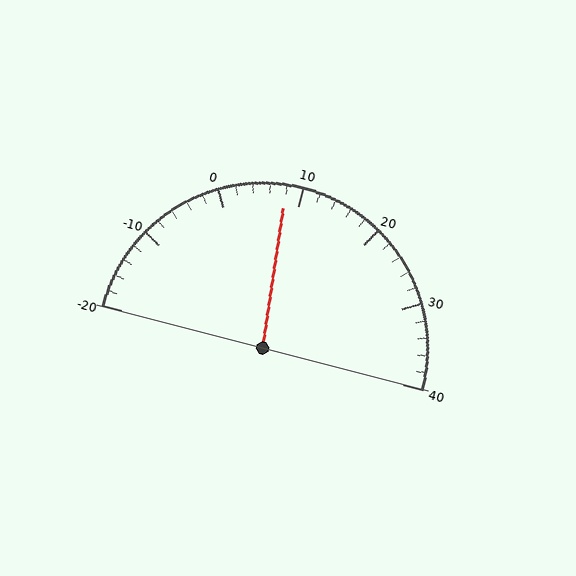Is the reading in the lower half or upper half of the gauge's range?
The reading is in the lower half of the range (-20 to 40).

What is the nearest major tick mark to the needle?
The nearest major tick mark is 10.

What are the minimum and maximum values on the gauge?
The gauge ranges from -20 to 40.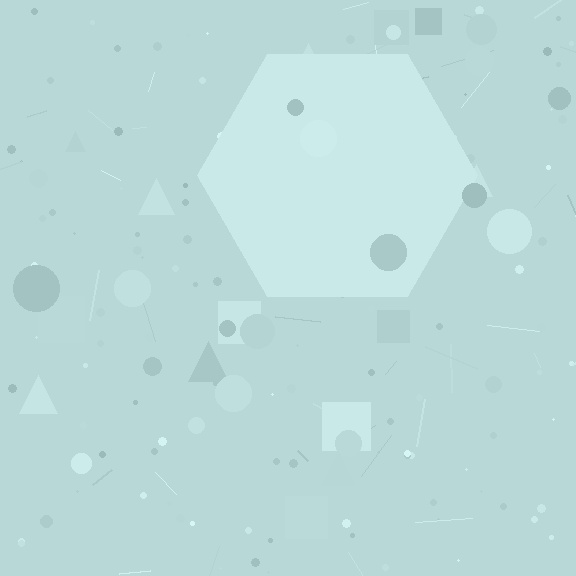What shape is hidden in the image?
A hexagon is hidden in the image.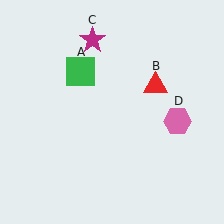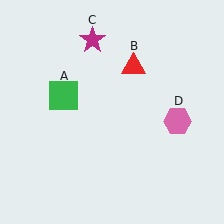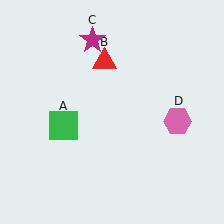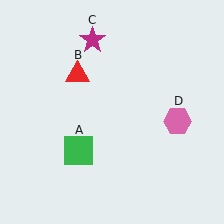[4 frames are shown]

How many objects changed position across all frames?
2 objects changed position: green square (object A), red triangle (object B).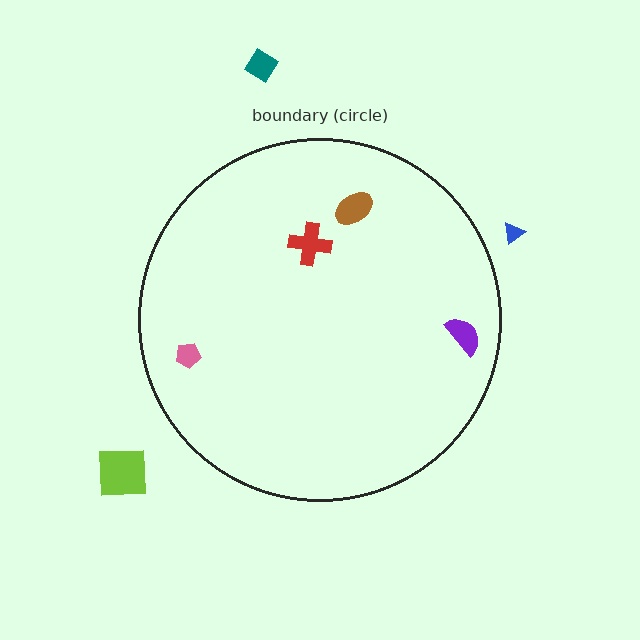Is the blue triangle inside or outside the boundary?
Outside.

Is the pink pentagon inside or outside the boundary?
Inside.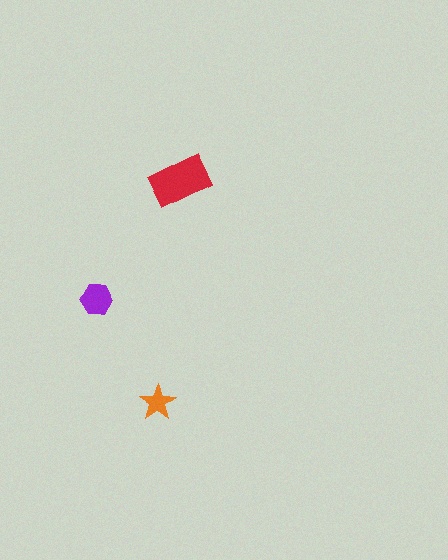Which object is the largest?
The red rectangle.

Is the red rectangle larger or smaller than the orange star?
Larger.